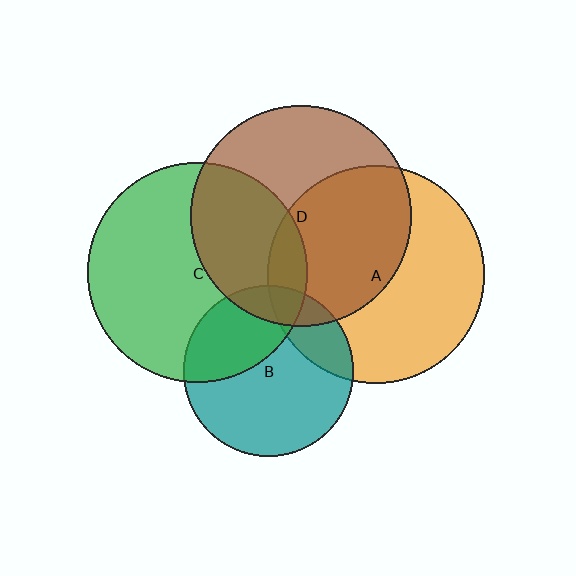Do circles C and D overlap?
Yes.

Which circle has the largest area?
Circle D (brown).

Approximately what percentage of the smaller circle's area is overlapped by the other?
Approximately 35%.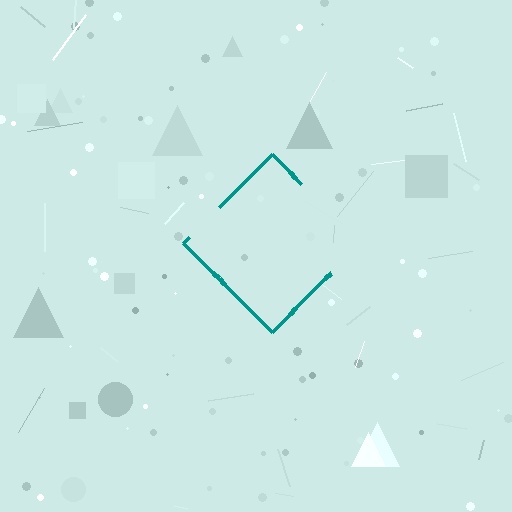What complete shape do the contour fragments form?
The contour fragments form a diamond.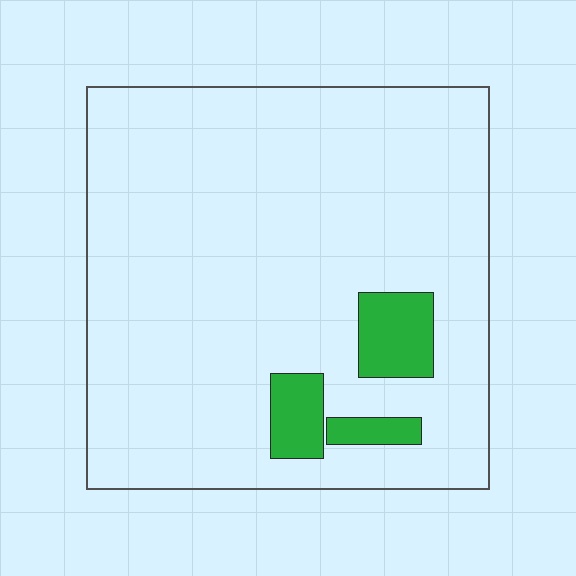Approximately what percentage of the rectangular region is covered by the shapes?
Approximately 10%.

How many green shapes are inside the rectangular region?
3.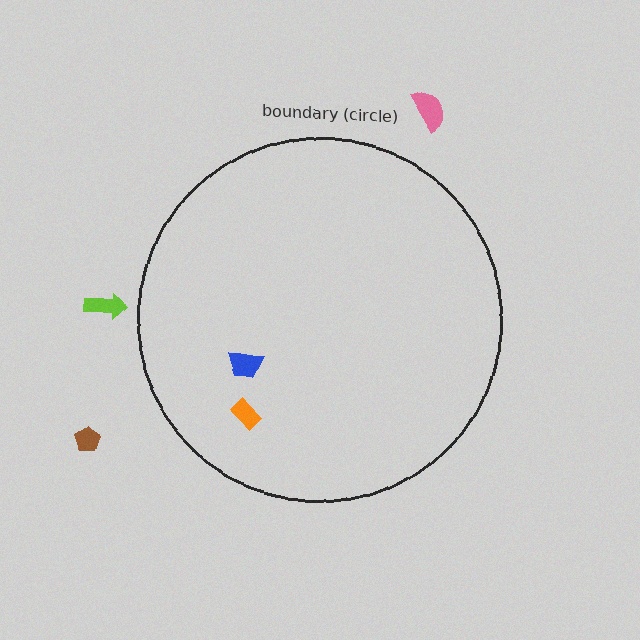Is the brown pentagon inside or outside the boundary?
Outside.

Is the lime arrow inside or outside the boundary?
Outside.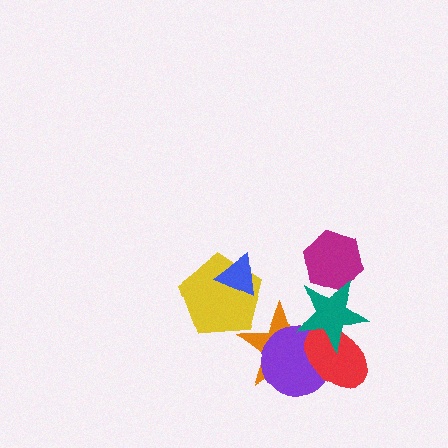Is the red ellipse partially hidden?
Yes, it is partially covered by another shape.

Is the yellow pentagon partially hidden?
Yes, it is partially covered by another shape.